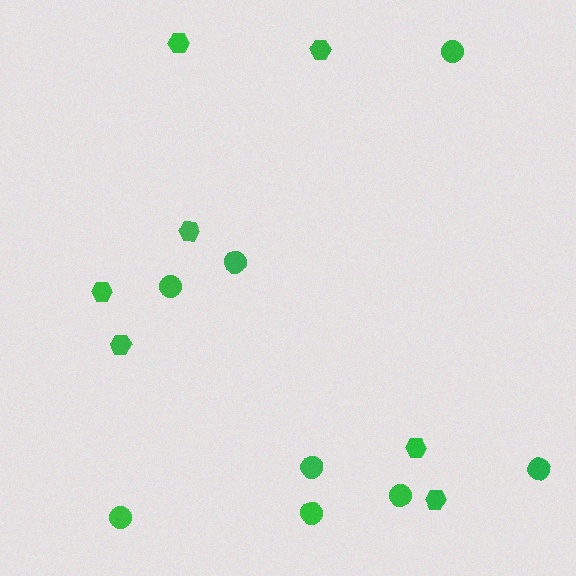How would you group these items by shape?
There are 2 groups: one group of hexagons (7) and one group of circles (8).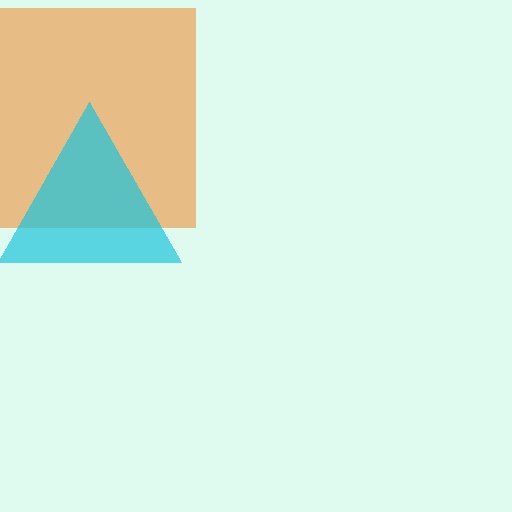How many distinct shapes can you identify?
There are 2 distinct shapes: an orange square, a cyan triangle.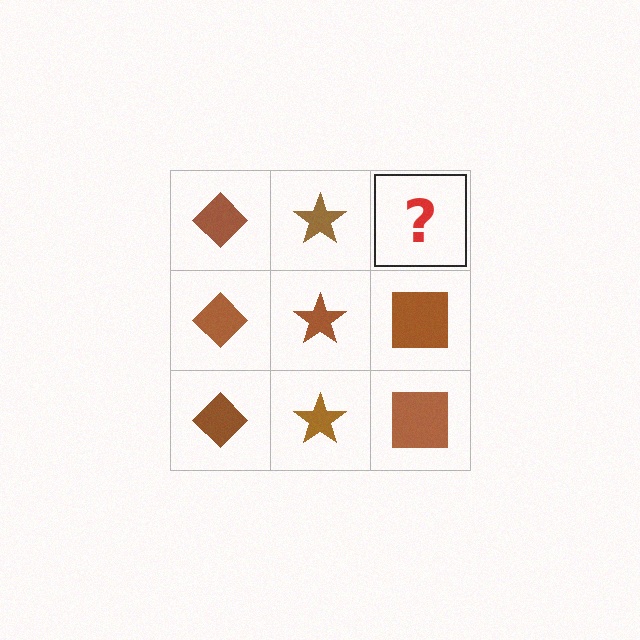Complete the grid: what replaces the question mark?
The question mark should be replaced with a brown square.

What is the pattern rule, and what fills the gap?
The rule is that each column has a consistent shape. The gap should be filled with a brown square.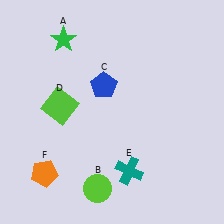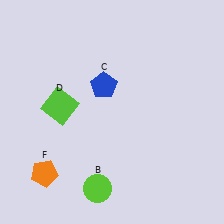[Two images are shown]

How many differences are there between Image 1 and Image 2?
There are 2 differences between the two images.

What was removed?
The teal cross (E), the green star (A) were removed in Image 2.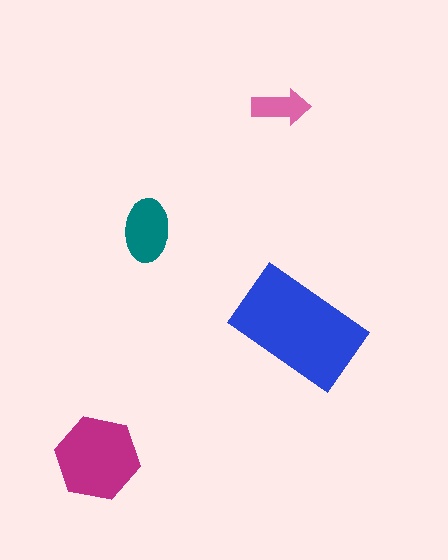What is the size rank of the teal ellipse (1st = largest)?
3rd.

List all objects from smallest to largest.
The pink arrow, the teal ellipse, the magenta hexagon, the blue rectangle.